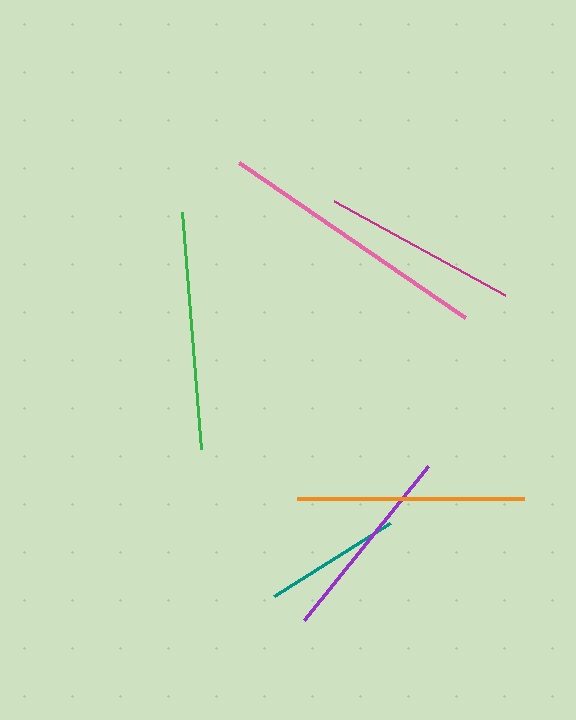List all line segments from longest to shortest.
From longest to shortest: pink, green, orange, purple, magenta, teal.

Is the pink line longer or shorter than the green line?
The pink line is longer than the green line.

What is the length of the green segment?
The green segment is approximately 239 pixels long.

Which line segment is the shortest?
The teal line is the shortest at approximately 137 pixels.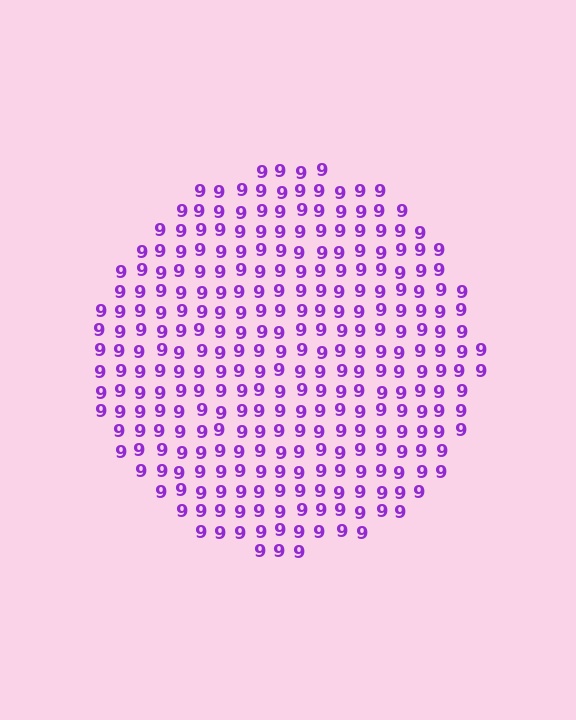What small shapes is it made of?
It is made of small digit 9's.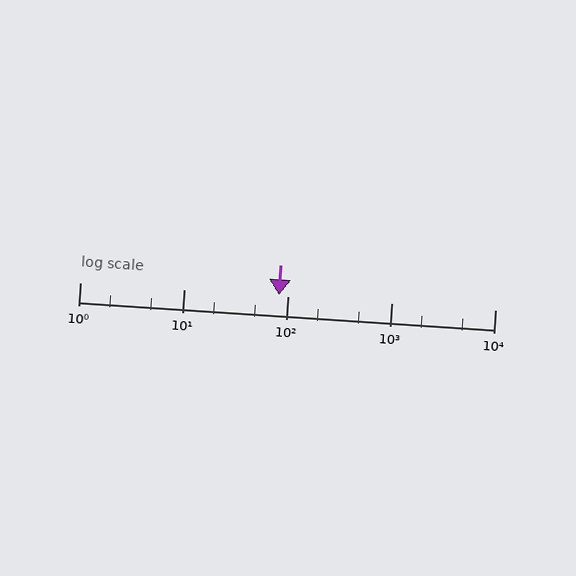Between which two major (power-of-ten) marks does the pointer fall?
The pointer is between 10 and 100.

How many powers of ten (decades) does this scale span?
The scale spans 4 decades, from 1 to 10000.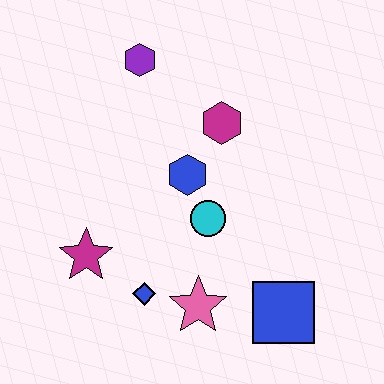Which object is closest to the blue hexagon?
The cyan circle is closest to the blue hexagon.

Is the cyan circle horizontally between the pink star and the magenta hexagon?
Yes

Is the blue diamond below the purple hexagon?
Yes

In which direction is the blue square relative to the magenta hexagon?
The blue square is below the magenta hexagon.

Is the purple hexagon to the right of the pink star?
No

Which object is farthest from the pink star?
The purple hexagon is farthest from the pink star.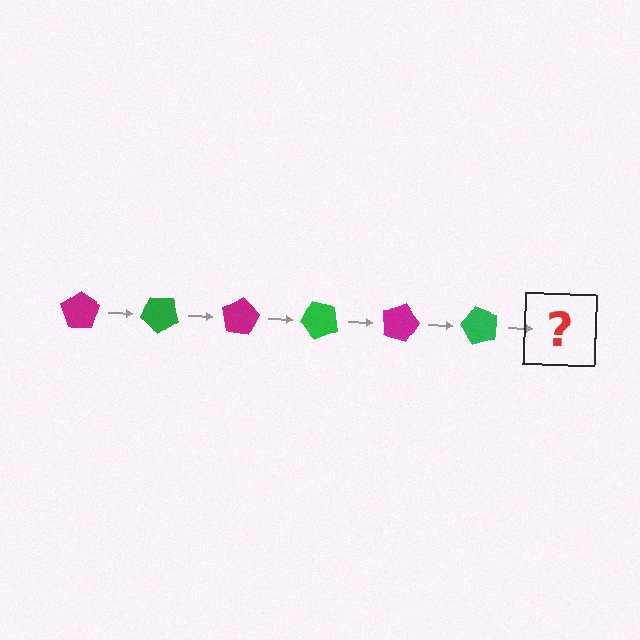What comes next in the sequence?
The next element should be a magenta pentagon, rotated 240 degrees from the start.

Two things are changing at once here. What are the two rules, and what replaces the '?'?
The two rules are that it rotates 40 degrees each step and the color cycles through magenta and green. The '?' should be a magenta pentagon, rotated 240 degrees from the start.